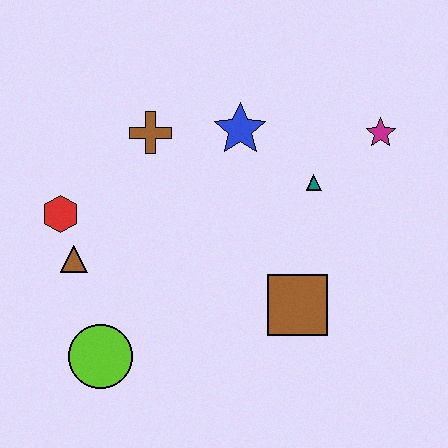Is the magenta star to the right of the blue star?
Yes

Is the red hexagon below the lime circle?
No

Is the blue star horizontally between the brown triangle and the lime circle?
No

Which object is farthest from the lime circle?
The magenta star is farthest from the lime circle.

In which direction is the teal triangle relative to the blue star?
The teal triangle is to the right of the blue star.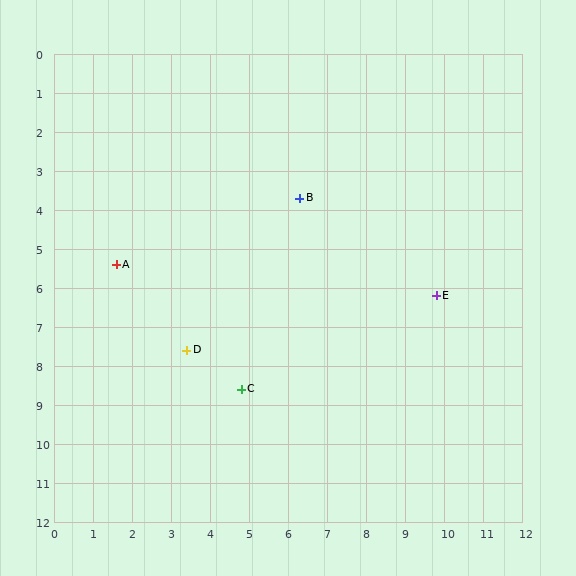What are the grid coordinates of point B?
Point B is at approximately (6.3, 3.7).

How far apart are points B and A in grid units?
Points B and A are about 5.0 grid units apart.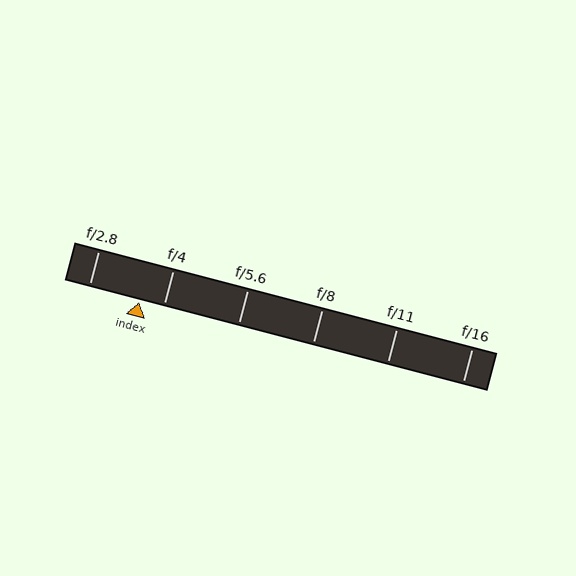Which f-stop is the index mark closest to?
The index mark is closest to f/4.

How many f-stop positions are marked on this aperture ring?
There are 6 f-stop positions marked.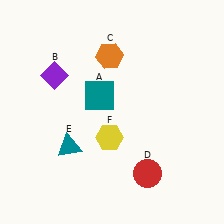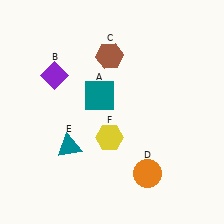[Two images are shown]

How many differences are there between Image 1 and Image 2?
There are 2 differences between the two images.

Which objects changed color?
C changed from orange to brown. D changed from red to orange.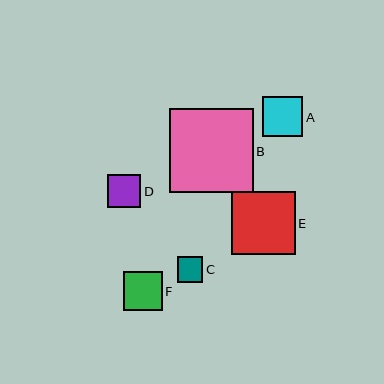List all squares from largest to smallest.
From largest to smallest: B, E, A, F, D, C.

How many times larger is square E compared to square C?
Square E is approximately 2.5 times the size of square C.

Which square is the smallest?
Square C is the smallest with a size of approximately 25 pixels.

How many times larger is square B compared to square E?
Square B is approximately 1.3 times the size of square E.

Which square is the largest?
Square B is the largest with a size of approximately 84 pixels.